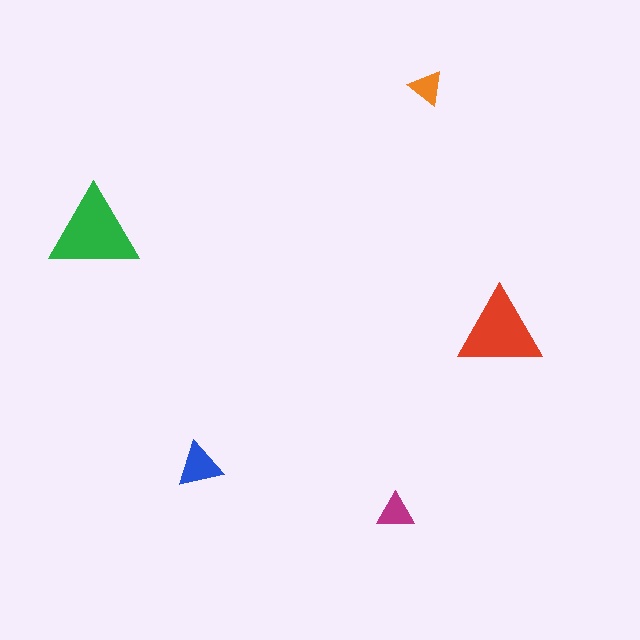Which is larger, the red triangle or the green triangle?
The green one.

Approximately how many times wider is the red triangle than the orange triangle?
About 2.5 times wider.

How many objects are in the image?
There are 5 objects in the image.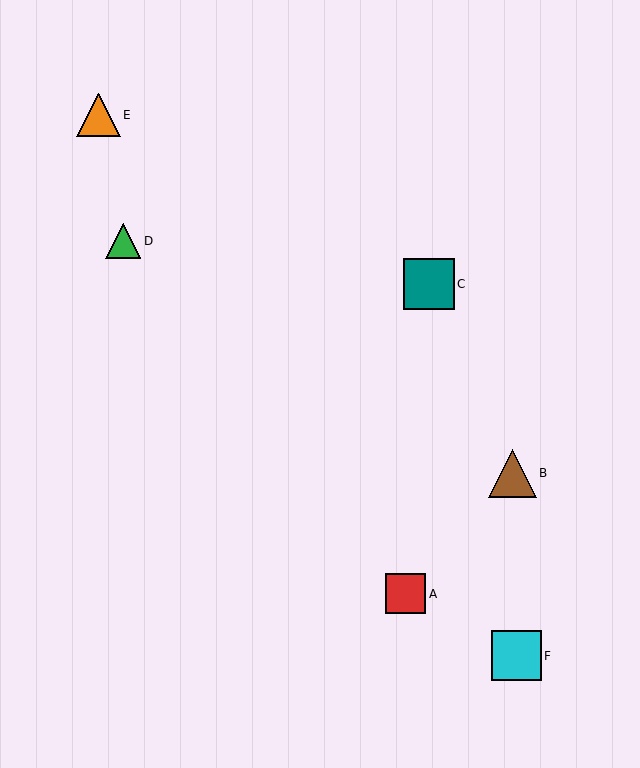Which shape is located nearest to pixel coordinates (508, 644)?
The cyan square (labeled F) at (516, 656) is nearest to that location.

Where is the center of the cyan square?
The center of the cyan square is at (516, 656).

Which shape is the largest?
The teal square (labeled C) is the largest.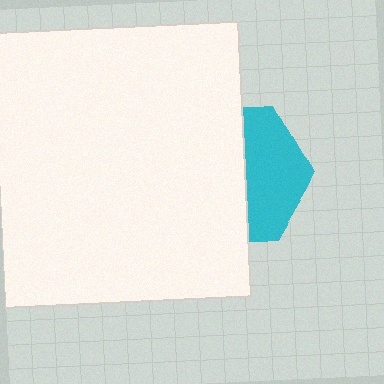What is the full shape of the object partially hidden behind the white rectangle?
The partially hidden object is a cyan hexagon.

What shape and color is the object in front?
The object in front is a white rectangle.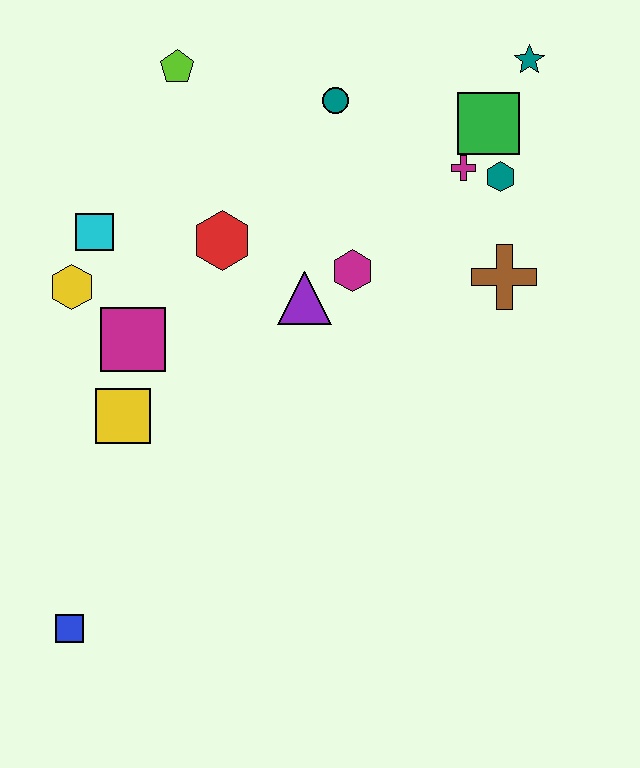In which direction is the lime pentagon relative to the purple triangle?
The lime pentagon is above the purple triangle.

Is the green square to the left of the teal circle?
No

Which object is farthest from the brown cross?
The blue square is farthest from the brown cross.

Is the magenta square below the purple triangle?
Yes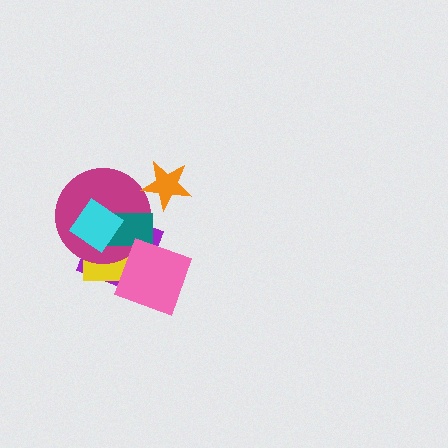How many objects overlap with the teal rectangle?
5 objects overlap with the teal rectangle.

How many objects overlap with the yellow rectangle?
5 objects overlap with the yellow rectangle.